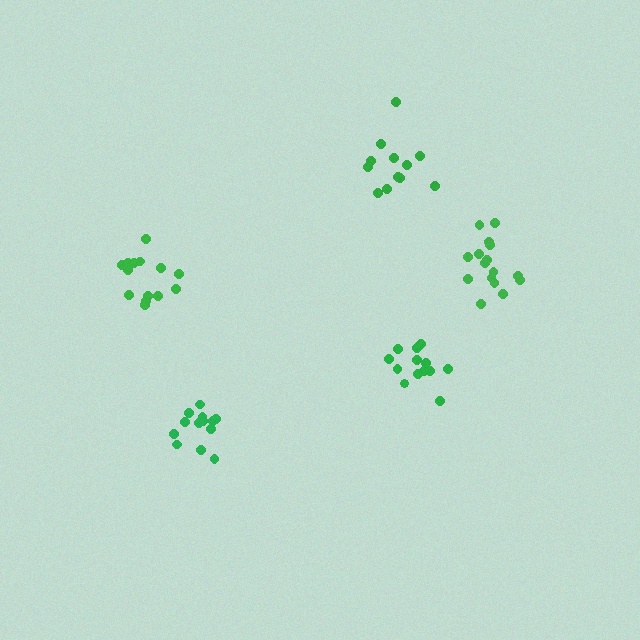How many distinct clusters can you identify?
There are 5 distinct clusters.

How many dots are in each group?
Group 1: 14 dots, Group 2: 12 dots, Group 3: 13 dots, Group 4: 13 dots, Group 5: 16 dots (68 total).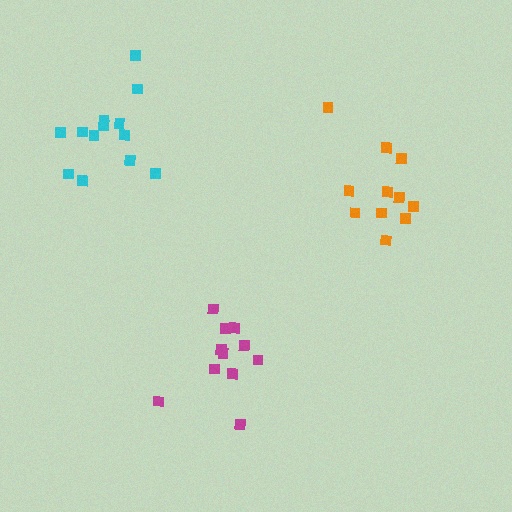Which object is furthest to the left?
The cyan cluster is leftmost.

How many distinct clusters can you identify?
There are 3 distinct clusters.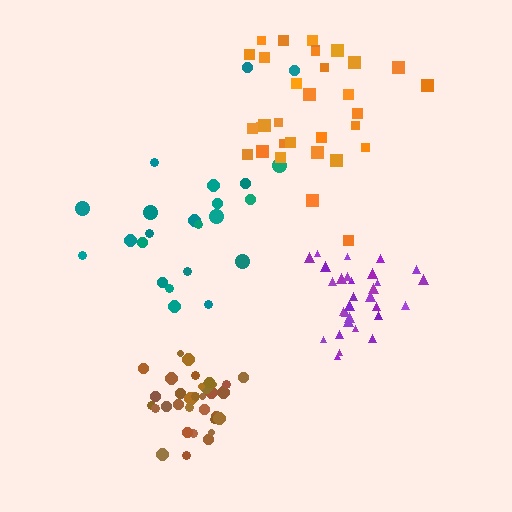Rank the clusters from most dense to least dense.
brown, purple, orange, teal.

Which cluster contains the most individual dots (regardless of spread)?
Brown (35).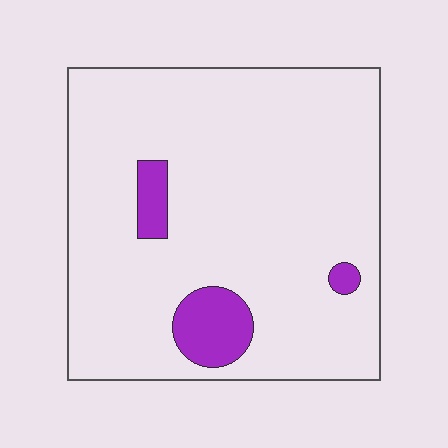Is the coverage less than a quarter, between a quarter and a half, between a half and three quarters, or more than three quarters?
Less than a quarter.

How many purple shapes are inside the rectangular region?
3.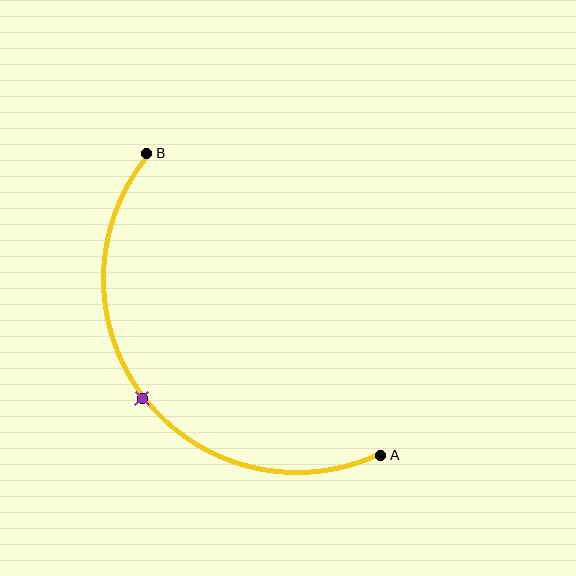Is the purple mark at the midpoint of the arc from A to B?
Yes. The purple mark lies on the arc at equal arc-length from both A and B — it is the arc midpoint.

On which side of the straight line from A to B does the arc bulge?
The arc bulges below and to the left of the straight line connecting A and B.